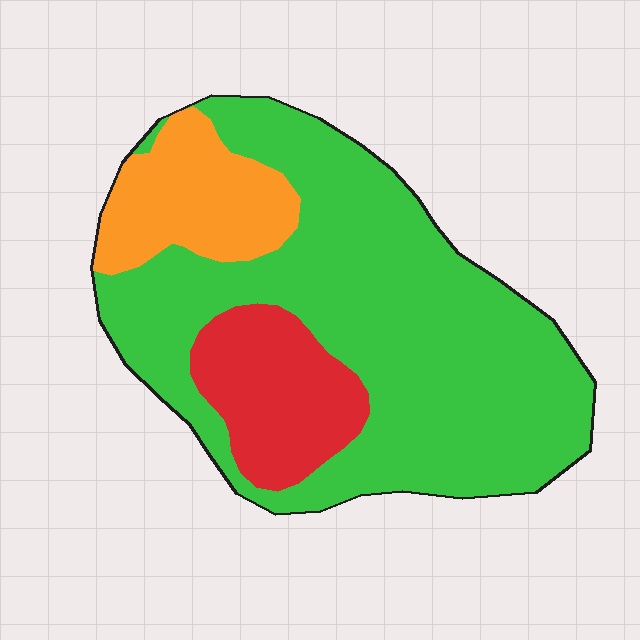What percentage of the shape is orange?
Orange covers around 15% of the shape.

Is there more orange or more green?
Green.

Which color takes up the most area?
Green, at roughly 70%.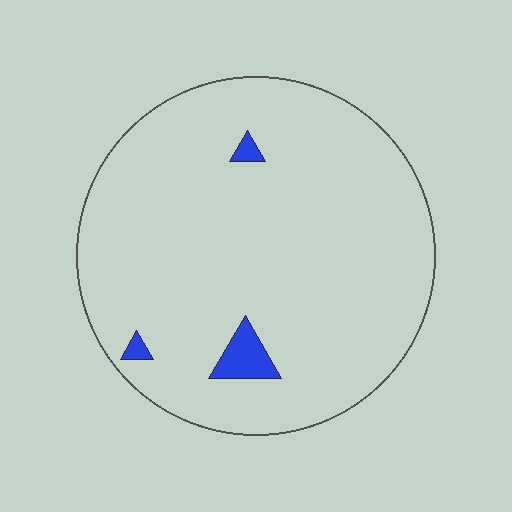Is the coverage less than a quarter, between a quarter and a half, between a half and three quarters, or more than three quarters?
Less than a quarter.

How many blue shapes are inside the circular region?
3.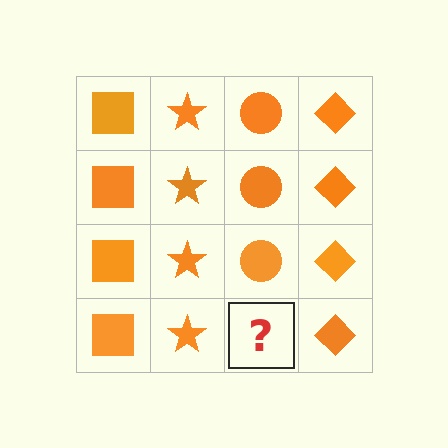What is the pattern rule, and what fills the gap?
The rule is that each column has a consistent shape. The gap should be filled with an orange circle.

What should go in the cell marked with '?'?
The missing cell should contain an orange circle.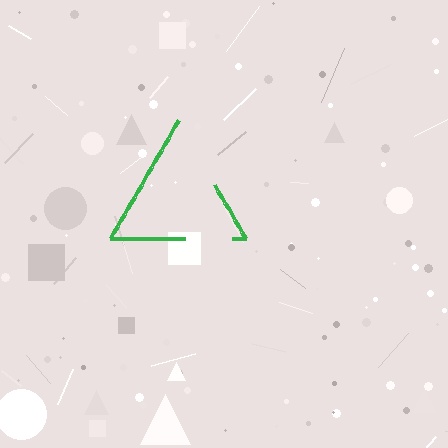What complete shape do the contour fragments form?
The contour fragments form a triangle.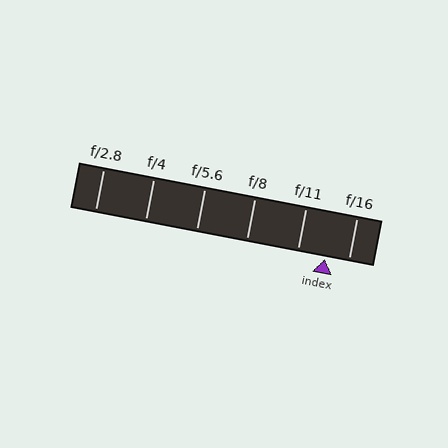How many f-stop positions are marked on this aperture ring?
There are 6 f-stop positions marked.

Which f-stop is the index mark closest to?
The index mark is closest to f/16.